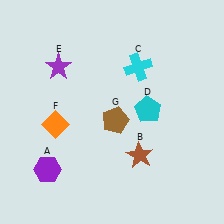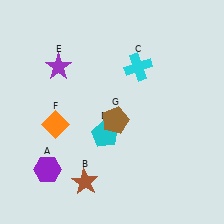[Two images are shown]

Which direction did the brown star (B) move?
The brown star (B) moved left.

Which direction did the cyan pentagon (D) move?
The cyan pentagon (D) moved left.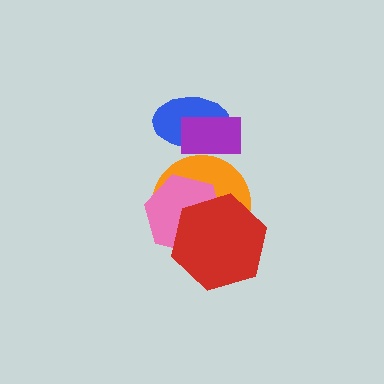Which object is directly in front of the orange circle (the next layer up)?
The pink hexagon is directly in front of the orange circle.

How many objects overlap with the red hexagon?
2 objects overlap with the red hexagon.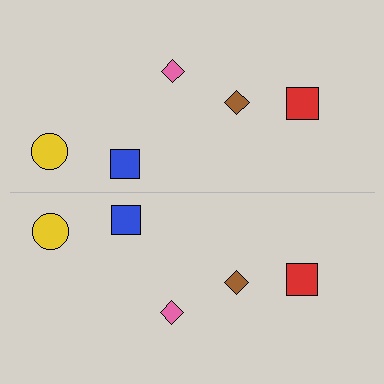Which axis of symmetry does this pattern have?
The pattern has a horizontal axis of symmetry running through the center of the image.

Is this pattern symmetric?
Yes, this pattern has bilateral (reflection) symmetry.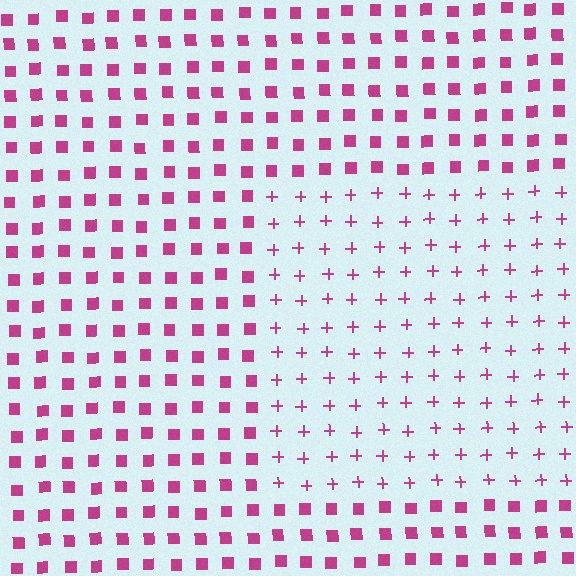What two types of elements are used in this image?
The image uses plus signs inside the rectangle region and squares outside it.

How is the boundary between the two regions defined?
The boundary is defined by a change in element shape: plus signs inside vs. squares outside. All elements share the same color and spacing.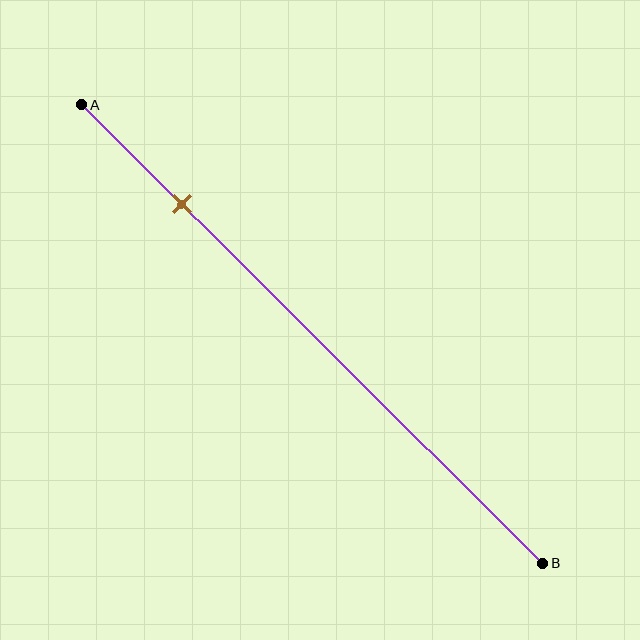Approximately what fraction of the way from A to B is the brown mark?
The brown mark is approximately 20% of the way from A to B.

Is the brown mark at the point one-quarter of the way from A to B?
No, the mark is at about 20% from A, not at the 25% one-quarter point.